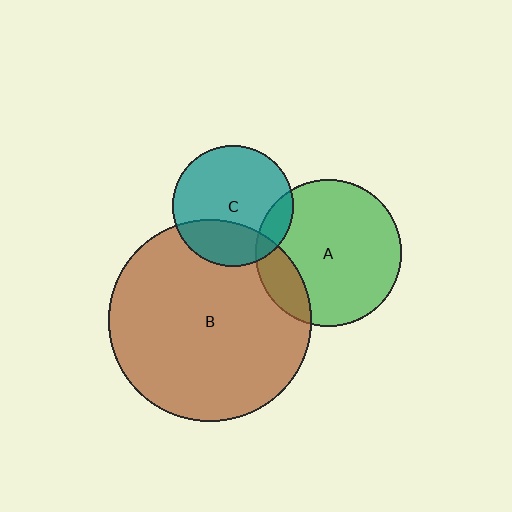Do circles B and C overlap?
Yes.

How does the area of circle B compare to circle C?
Approximately 2.8 times.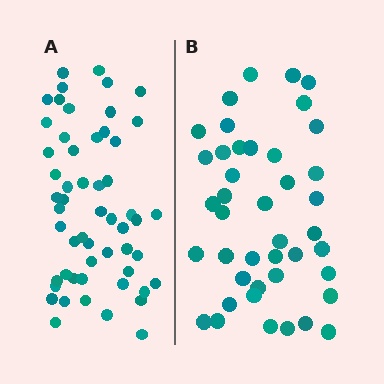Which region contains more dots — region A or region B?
Region A (the left region) has more dots.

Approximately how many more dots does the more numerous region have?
Region A has approximately 15 more dots than region B.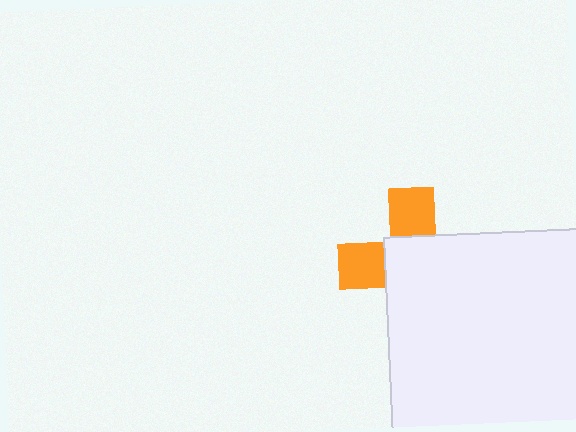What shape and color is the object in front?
The object in front is a white square.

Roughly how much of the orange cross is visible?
A small part of it is visible (roughly 36%).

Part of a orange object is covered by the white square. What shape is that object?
It is a cross.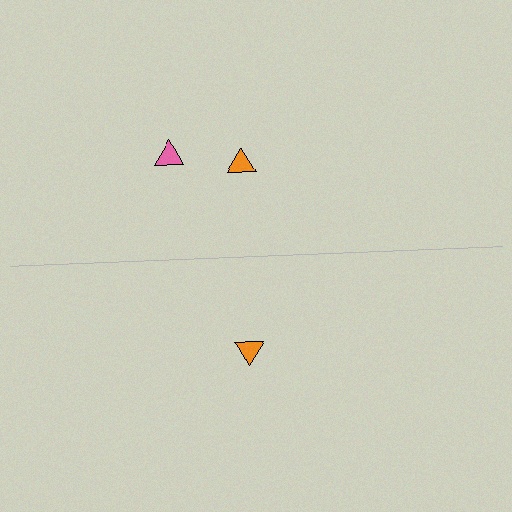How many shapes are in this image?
There are 3 shapes in this image.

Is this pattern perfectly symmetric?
No, the pattern is not perfectly symmetric. A pink triangle is missing from the bottom side.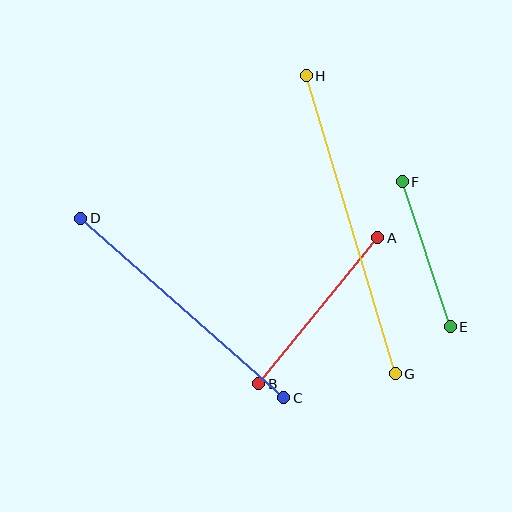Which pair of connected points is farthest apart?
Points G and H are farthest apart.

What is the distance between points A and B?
The distance is approximately 189 pixels.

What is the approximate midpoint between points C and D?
The midpoint is at approximately (182, 308) pixels.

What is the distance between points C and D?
The distance is approximately 271 pixels.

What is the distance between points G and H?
The distance is approximately 311 pixels.